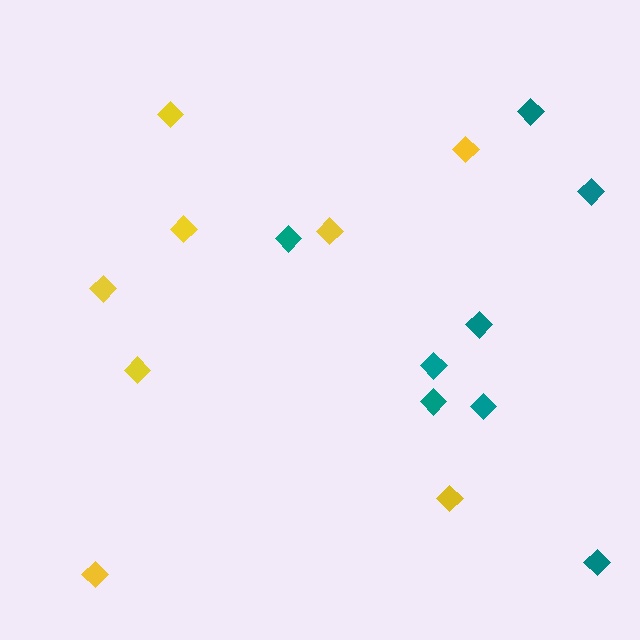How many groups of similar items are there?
There are 2 groups: one group of teal diamonds (8) and one group of yellow diamonds (8).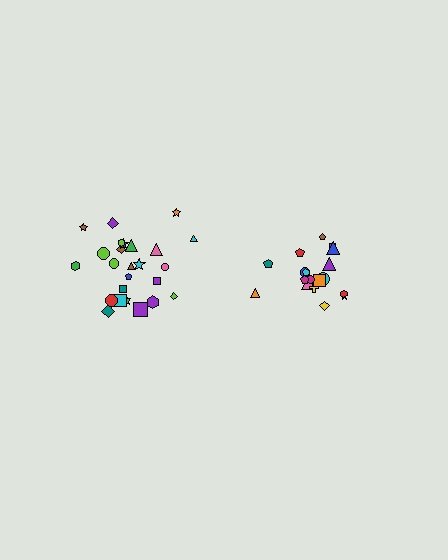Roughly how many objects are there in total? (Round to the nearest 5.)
Roughly 45 objects in total.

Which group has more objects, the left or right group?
The left group.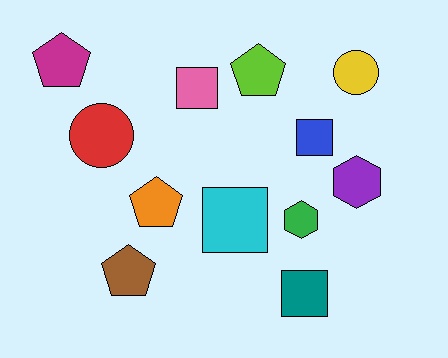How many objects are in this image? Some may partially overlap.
There are 12 objects.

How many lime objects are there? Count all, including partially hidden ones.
There is 1 lime object.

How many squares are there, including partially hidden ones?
There are 4 squares.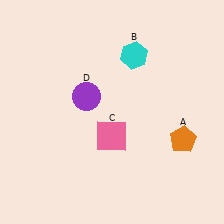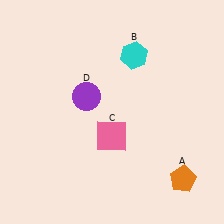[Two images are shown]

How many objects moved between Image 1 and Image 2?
1 object moved between the two images.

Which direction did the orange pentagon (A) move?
The orange pentagon (A) moved down.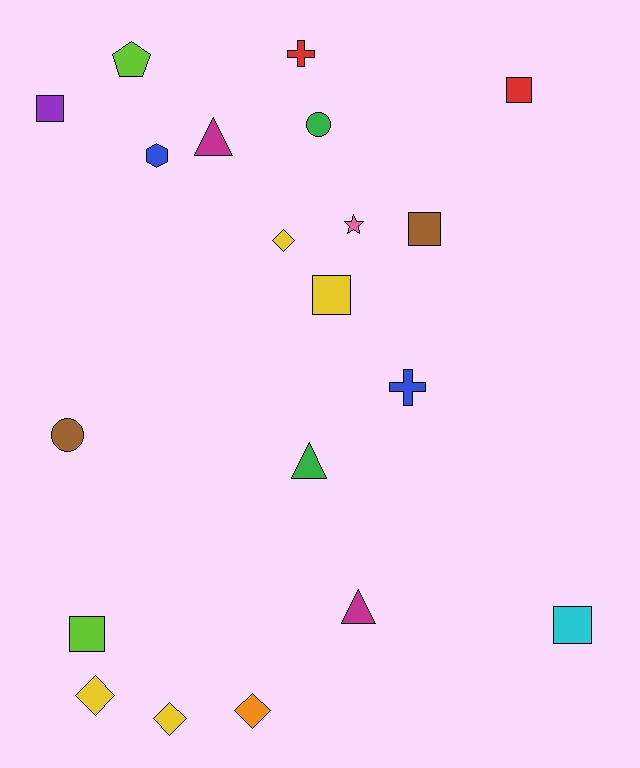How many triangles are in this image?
There are 3 triangles.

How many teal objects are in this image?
There are no teal objects.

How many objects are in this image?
There are 20 objects.